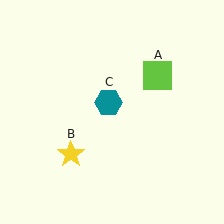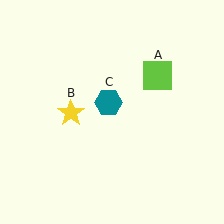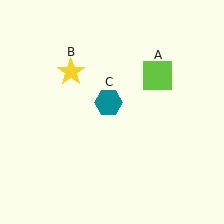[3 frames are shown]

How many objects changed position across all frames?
1 object changed position: yellow star (object B).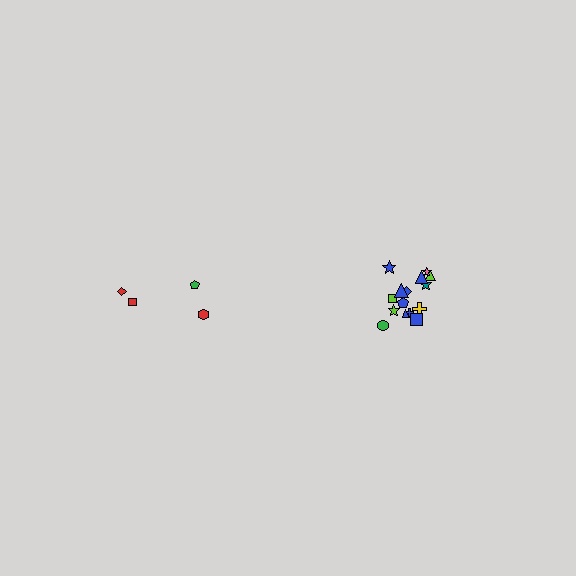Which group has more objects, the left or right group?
The right group.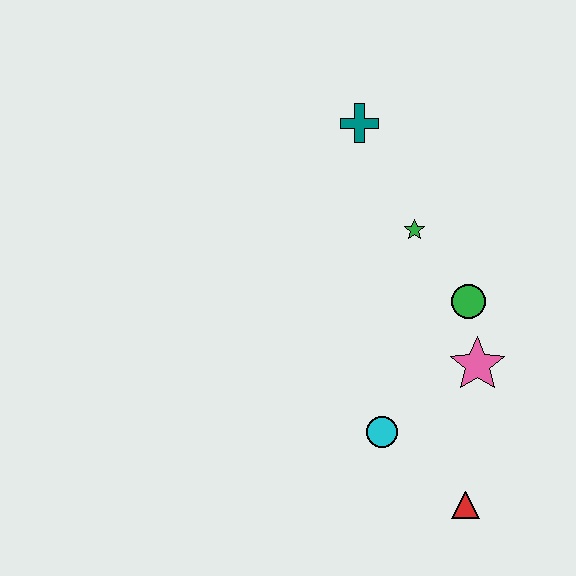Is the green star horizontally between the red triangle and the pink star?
No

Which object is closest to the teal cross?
The green star is closest to the teal cross.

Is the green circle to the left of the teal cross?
No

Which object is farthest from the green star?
The red triangle is farthest from the green star.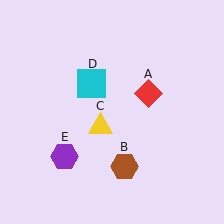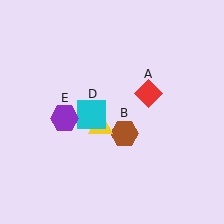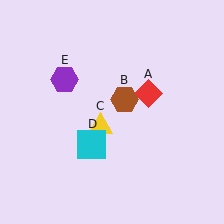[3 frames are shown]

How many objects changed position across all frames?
3 objects changed position: brown hexagon (object B), cyan square (object D), purple hexagon (object E).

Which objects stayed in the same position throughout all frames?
Red diamond (object A) and yellow triangle (object C) remained stationary.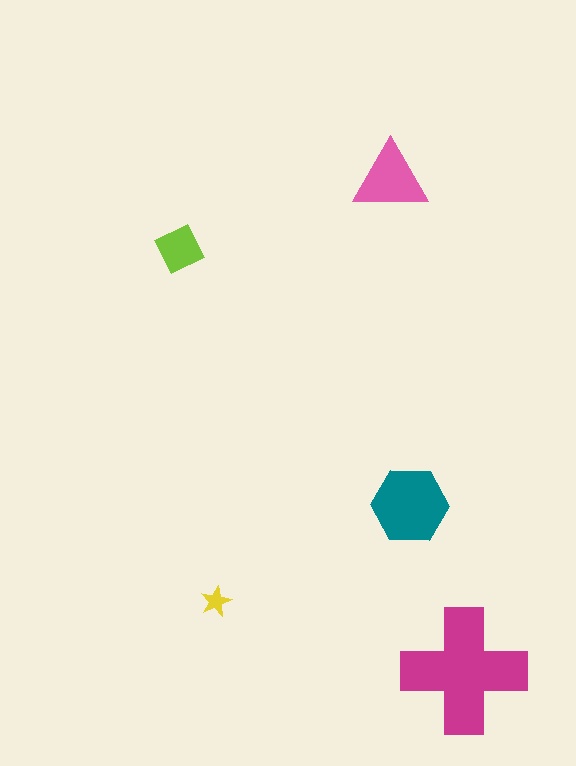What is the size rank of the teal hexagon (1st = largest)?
2nd.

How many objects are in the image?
There are 5 objects in the image.